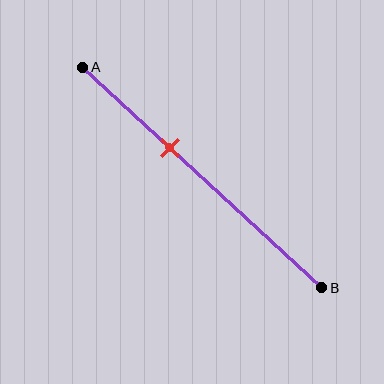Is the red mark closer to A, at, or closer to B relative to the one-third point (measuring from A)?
The red mark is closer to point B than the one-third point of segment AB.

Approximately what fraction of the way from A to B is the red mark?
The red mark is approximately 35% of the way from A to B.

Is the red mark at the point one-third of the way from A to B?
No, the mark is at about 35% from A, not at the 33% one-third point.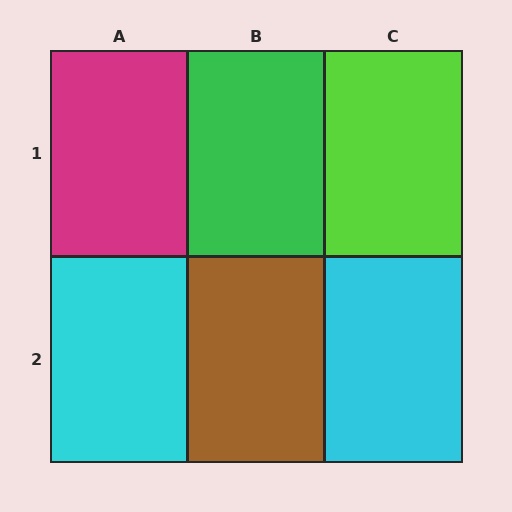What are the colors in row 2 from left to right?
Cyan, brown, cyan.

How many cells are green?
1 cell is green.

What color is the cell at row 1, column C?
Lime.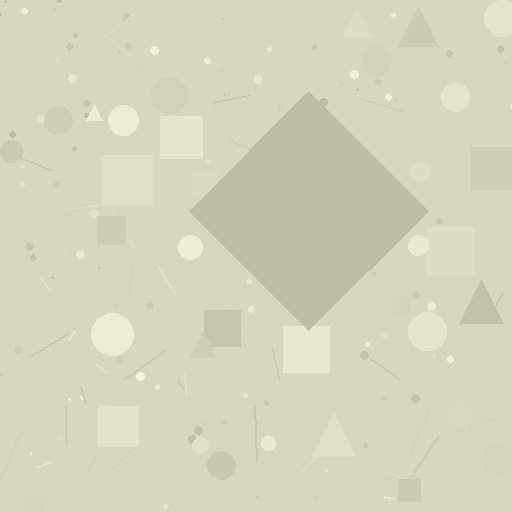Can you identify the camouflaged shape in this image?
The camouflaged shape is a diamond.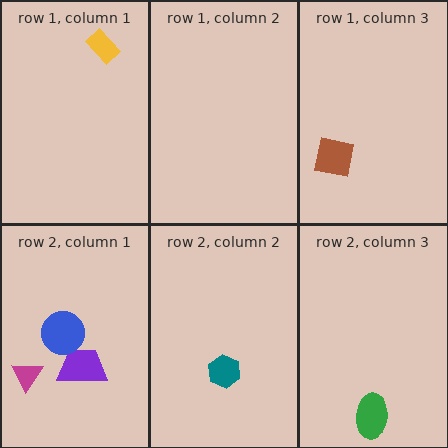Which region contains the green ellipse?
The row 2, column 3 region.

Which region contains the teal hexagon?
The row 2, column 2 region.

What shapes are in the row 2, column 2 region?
The teal hexagon.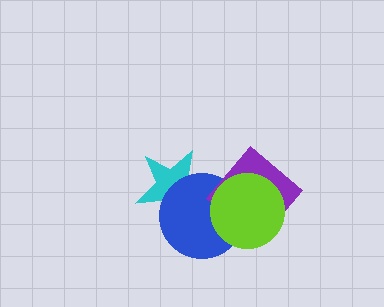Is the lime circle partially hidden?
No, no other shape covers it.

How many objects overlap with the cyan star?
1 object overlaps with the cyan star.